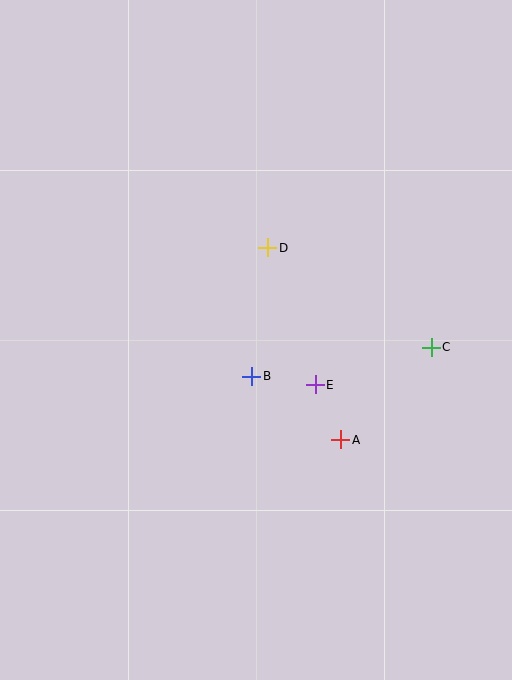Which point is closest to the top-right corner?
Point D is closest to the top-right corner.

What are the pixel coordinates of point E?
Point E is at (315, 385).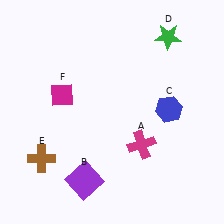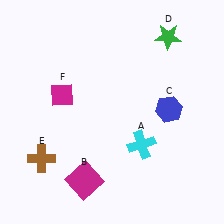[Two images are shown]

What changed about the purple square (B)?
In Image 1, B is purple. In Image 2, it changed to magenta.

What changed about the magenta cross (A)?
In Image 1, A is magenta. In Image 2, it changed to cyan.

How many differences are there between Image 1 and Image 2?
There are 2 differences between the two images.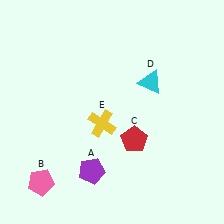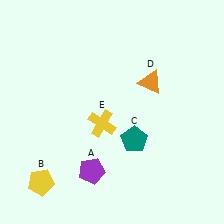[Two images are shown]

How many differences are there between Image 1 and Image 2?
There are 3 differences between the two images.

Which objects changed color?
B changed from pink to yellow. C changed from red to teal. D changed from cyan to orange.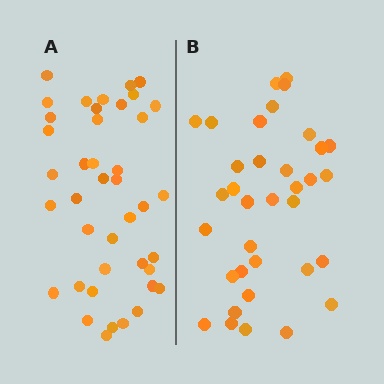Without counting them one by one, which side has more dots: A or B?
Region A (the left region) has more dots.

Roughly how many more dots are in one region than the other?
Region A has about 6 more dots than region B.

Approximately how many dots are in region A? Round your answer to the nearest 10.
About 40 dots. (The exact count is 41, which rounds to 40.)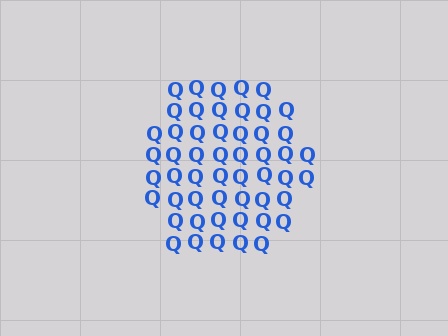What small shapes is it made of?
It is made of small letter Q's.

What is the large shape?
The large shape is a hexagon.